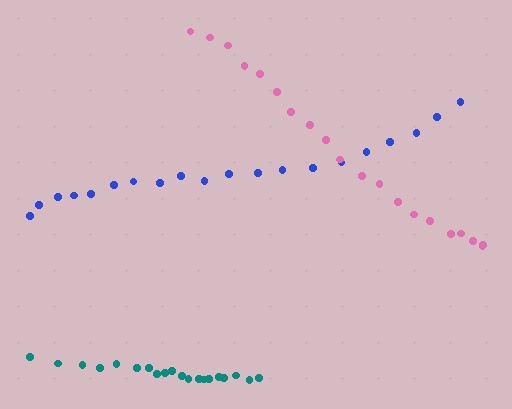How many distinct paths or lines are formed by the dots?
There are 3 distinct paths.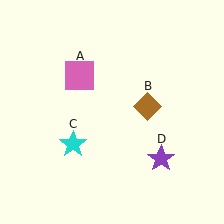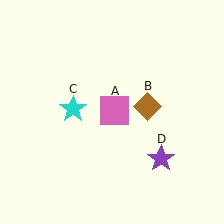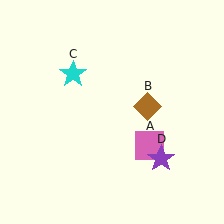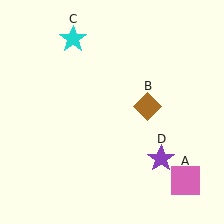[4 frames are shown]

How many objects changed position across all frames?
2 objects changed position: pink square (object A), cyan star (object C).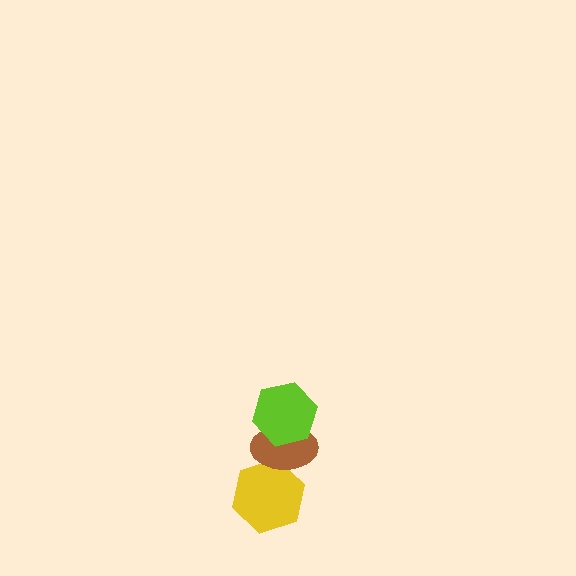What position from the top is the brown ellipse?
The brown ellipse is 2nd from the top.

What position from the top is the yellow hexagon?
The yellow hexagon is 3rd from the top.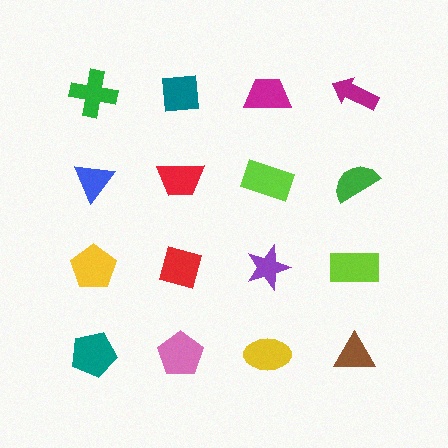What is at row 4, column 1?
A teal pentagon.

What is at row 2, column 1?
A blue triangle.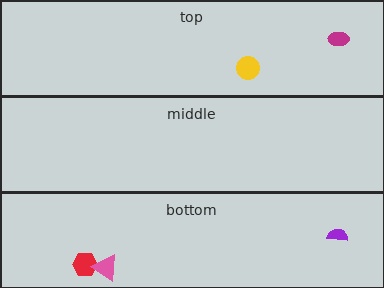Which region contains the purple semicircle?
The bottom region.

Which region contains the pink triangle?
The bottom region.